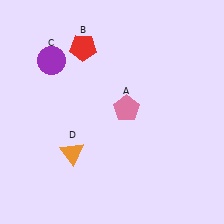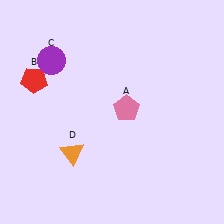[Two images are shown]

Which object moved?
The red pentagon (B) moved left.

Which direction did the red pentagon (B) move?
The red pentagon (B) moved left.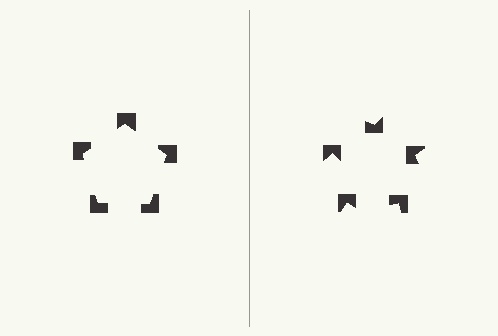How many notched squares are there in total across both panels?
10 — 5 on each side.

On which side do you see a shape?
An illusory pentagon appears on the left side. On the right side the wedge cuts are rotated, so no coherent shape forms.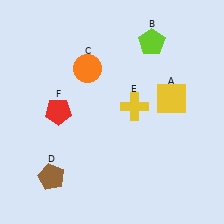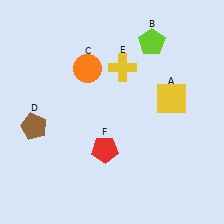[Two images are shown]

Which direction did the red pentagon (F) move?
The red pentagon (F) moved right.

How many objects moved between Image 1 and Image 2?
3 objects moved between the two images.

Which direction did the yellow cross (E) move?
The yellow cross (E) moved up.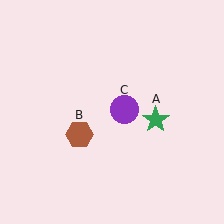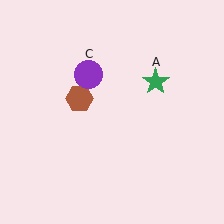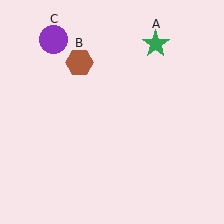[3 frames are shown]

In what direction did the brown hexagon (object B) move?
The brown hexagon (object B) moved up.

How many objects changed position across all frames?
3 objects changed position: green star (object A), brown hexagon (object B), purple circle (object C).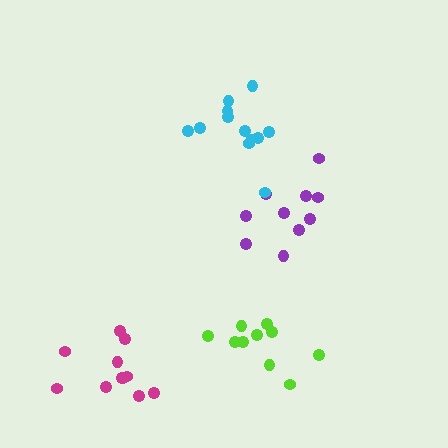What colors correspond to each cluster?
The clusters are colored: magenta, purple, lime, cyan.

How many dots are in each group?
Group 1: 11 dots, Group 2: 10 dots, Group 3: 10 dots, Group 4: 12 dots (43 total).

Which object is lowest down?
The magenta cluster is bottommost.